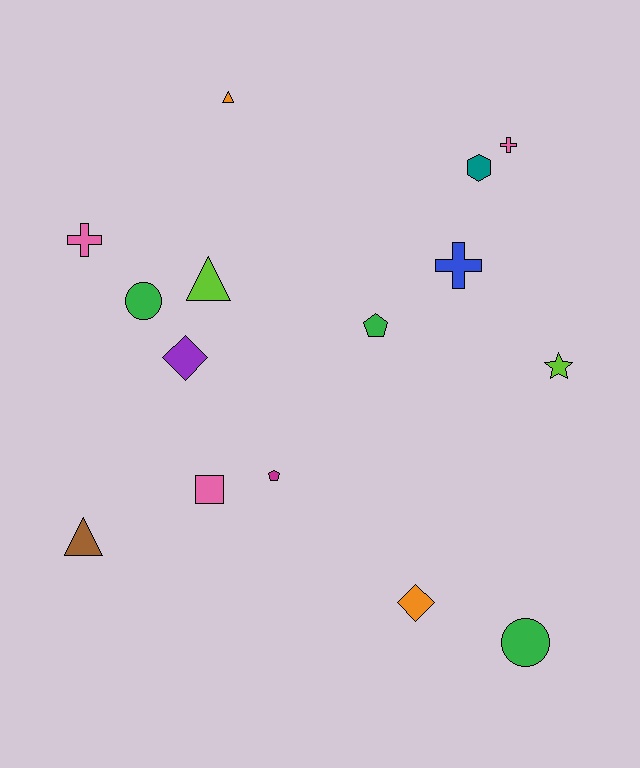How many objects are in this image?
There are 15 objects.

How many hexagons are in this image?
There is 1 hexagon.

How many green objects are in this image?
There are 3 green objects.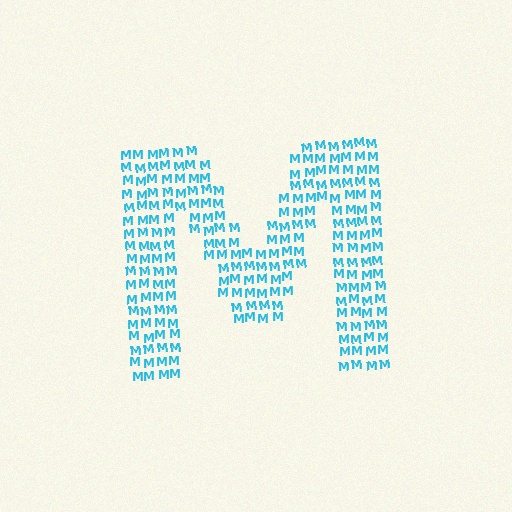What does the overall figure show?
The overall figure shows the letter M.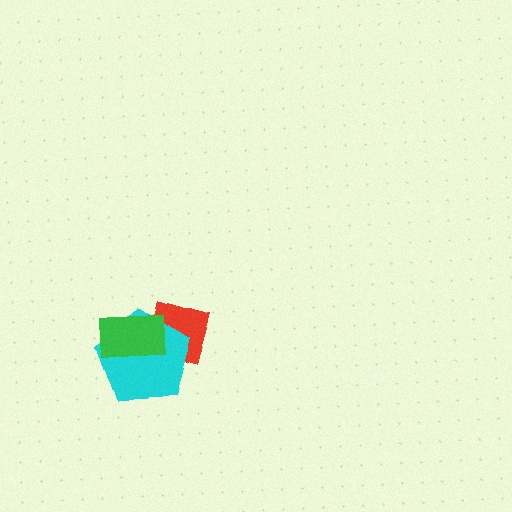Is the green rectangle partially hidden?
No, no other shape covers it.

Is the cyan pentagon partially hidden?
Yes, it is partially covered by another shape.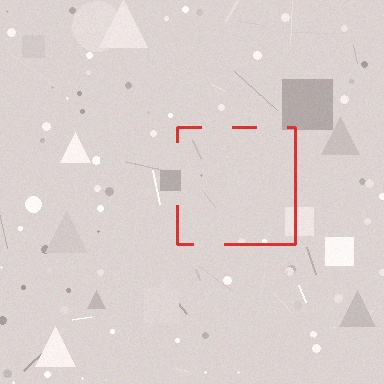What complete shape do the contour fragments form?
The contour fragments form a square.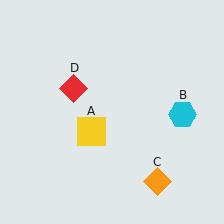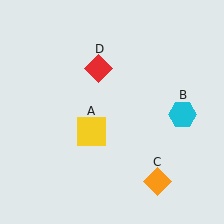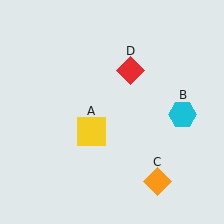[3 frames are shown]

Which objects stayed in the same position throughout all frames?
Yellow square (object A) and cyan hexagon (object B) and orange diamond (object C) remained stationary.